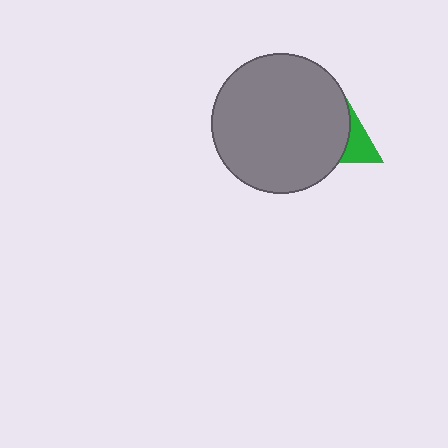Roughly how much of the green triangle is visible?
A small part of it is visible (roughly 32%).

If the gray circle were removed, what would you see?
You would see the complete green triangle.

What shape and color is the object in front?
The object in front is a gray circle.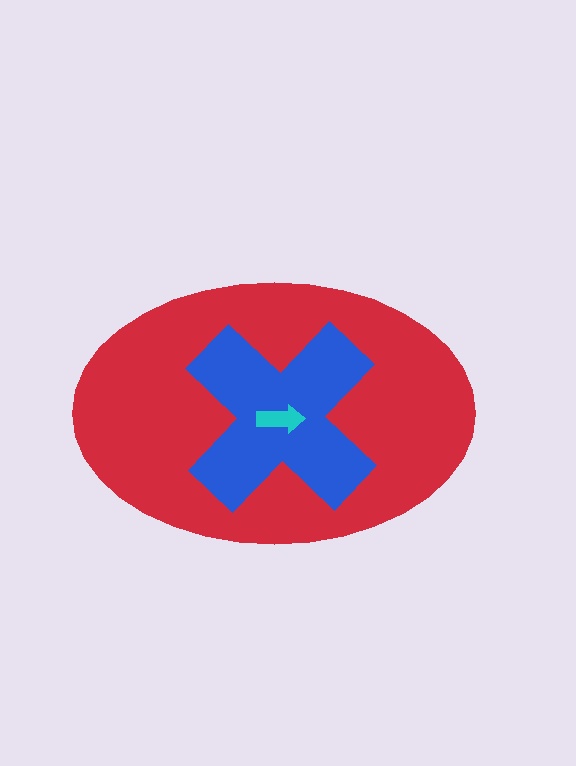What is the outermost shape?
The red ellipse.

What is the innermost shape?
The cyan arrow.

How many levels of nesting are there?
3.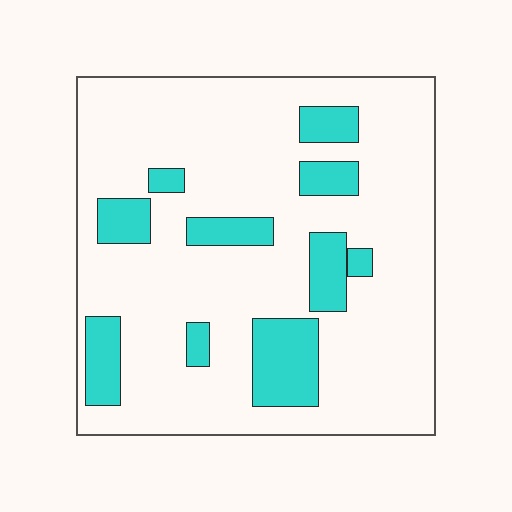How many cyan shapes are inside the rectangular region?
10.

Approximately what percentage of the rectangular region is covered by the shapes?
Approximately 20%.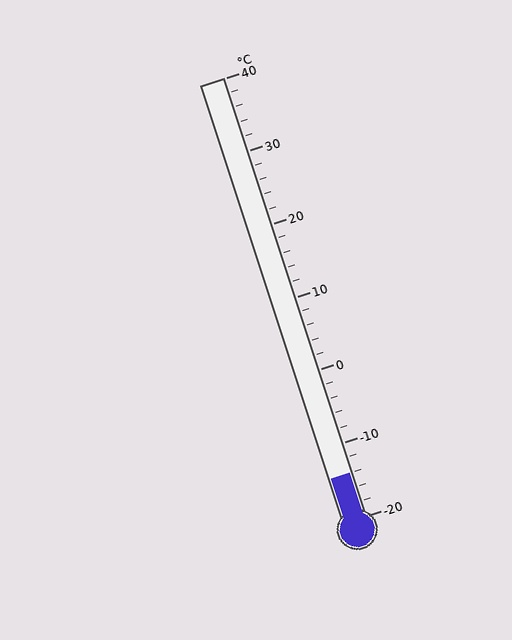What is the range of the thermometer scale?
The thermometer scale ranges from -20°C to 40°C.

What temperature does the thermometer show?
The thermometer shows approximately -14°C.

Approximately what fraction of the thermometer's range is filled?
The thermometer is filled to approximately 10% of its range.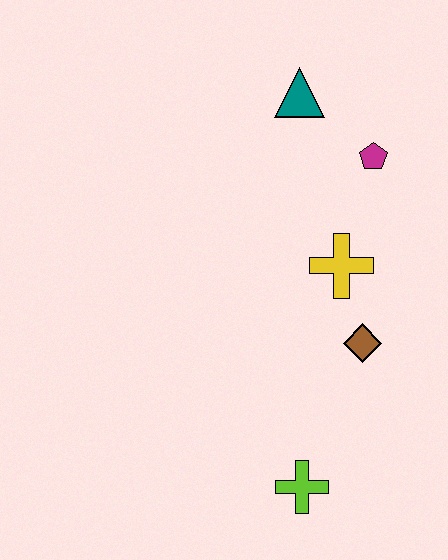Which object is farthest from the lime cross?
The teal triangle is farthest from the lime cross.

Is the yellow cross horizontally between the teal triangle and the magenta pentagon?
Yes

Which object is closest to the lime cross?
The brown diamond is closest to the lime cross.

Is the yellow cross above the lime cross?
Yes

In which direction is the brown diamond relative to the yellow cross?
The brown diamond is below the yellow cross.